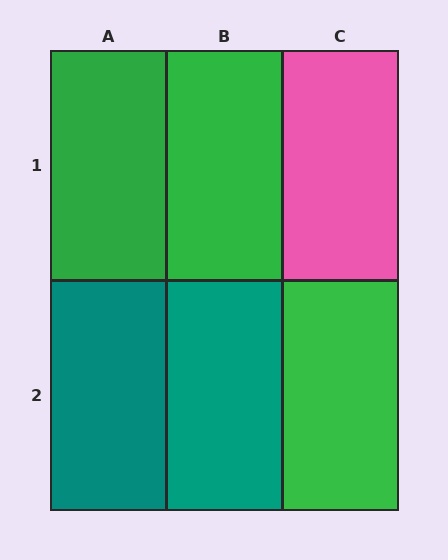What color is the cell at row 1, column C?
Pink.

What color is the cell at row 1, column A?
Green.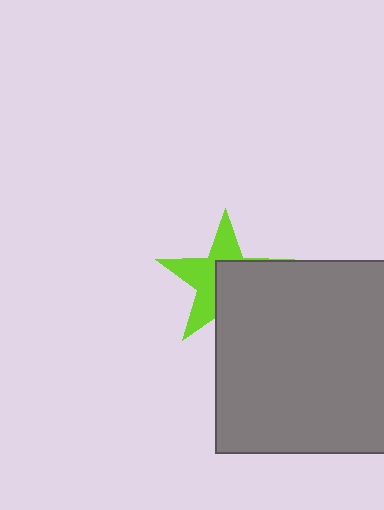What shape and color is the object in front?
The object in front is a gray square.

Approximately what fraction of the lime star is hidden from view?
Roughly 50% of the lime star is hidden behind the gray square.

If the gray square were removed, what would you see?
You would see the complete lime star.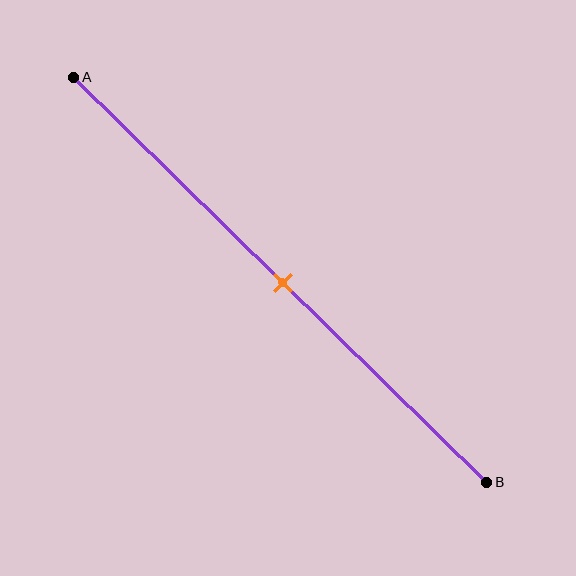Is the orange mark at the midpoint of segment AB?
Yes, the mark is approximately at the midpoint.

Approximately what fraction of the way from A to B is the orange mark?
The orange mark is approximately 50% of the way from A to B.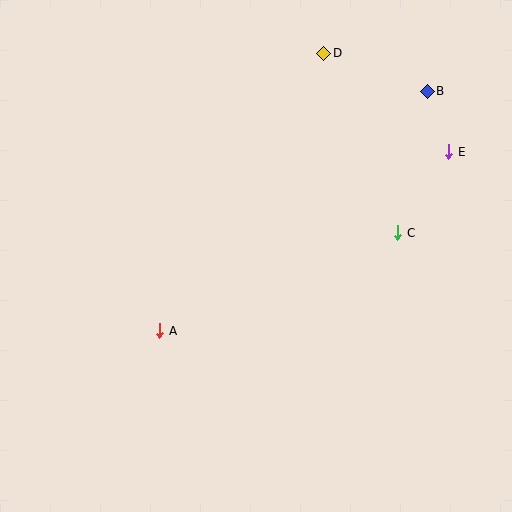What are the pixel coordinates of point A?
Point A is at (160, 331).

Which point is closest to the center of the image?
Point A at (160, 331) is closest to the center.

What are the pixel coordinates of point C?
Point C is at (398, 233).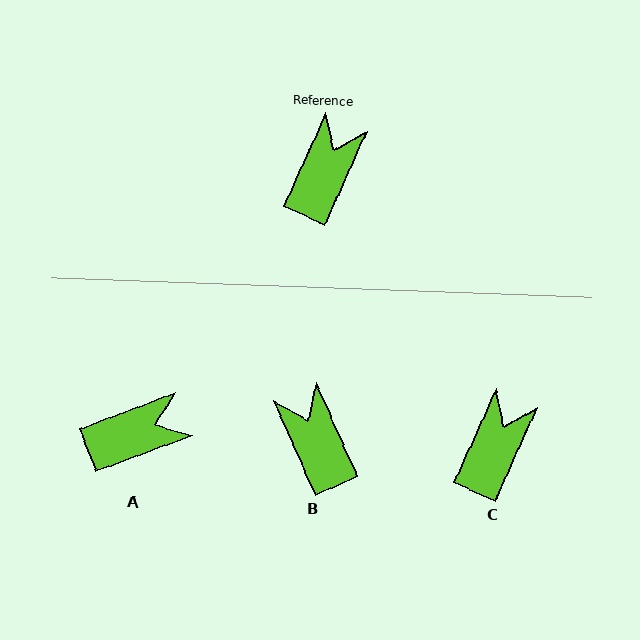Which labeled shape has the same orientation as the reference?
C.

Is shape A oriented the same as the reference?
No, it is off by about 45 degrees.